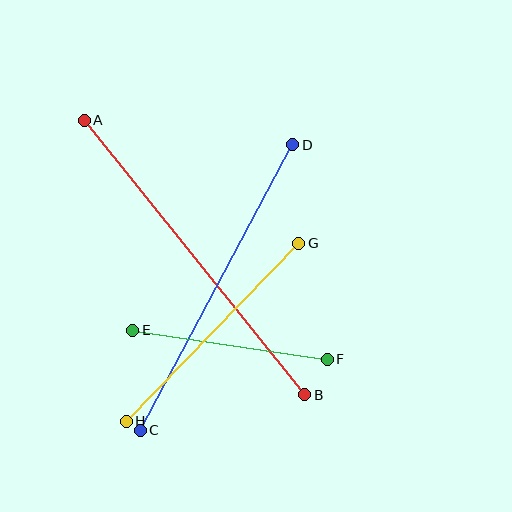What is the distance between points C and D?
The distance is approximately 324 pixels.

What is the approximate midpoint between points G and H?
The midpoint is at approximately (212, 332) pixels.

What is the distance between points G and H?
The distance is approximately 248 pixels.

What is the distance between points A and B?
The distance is approximately 352 pixels.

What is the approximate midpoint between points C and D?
The midpoint is at approximately (217, 288) pixels.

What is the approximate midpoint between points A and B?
The midpoint is at approximately (195, 257) pixels.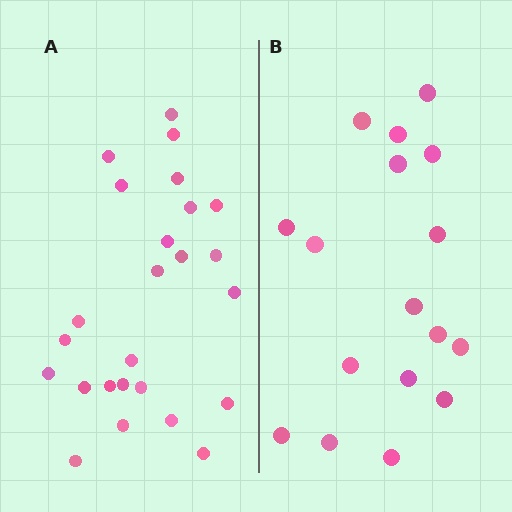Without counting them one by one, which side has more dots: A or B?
Region A (the left region) has more dots.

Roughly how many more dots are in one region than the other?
Region A has roughly 8 or so more dots than region B.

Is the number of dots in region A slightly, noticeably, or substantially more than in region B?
Region A has substantially more. The ratio is roughly 1.5 to 1.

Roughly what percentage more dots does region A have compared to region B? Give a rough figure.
About 45% more.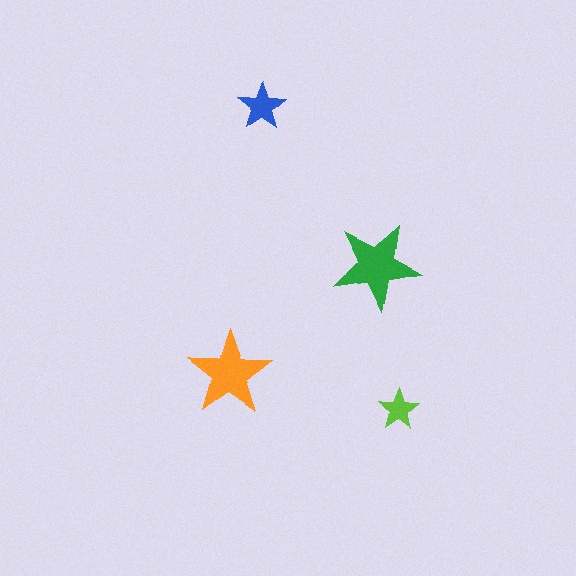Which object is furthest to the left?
The orange star is leftmost.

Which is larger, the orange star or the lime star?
The orange one.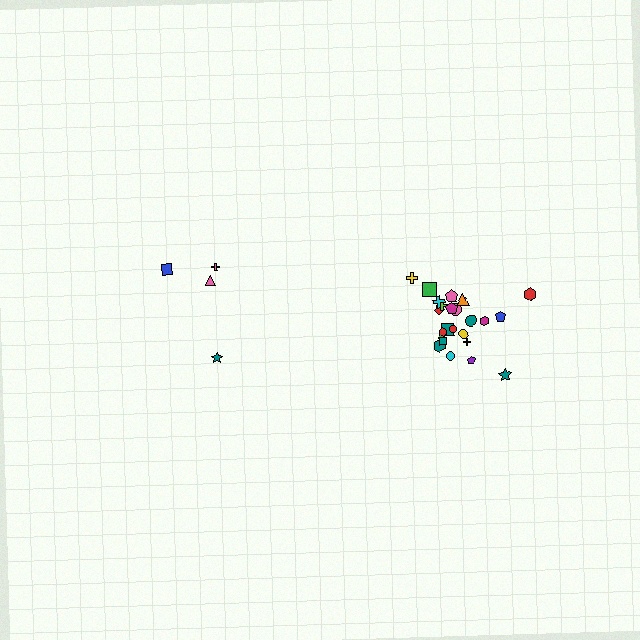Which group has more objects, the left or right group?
The right group.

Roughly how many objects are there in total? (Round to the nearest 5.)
Roughly 30 objects in total.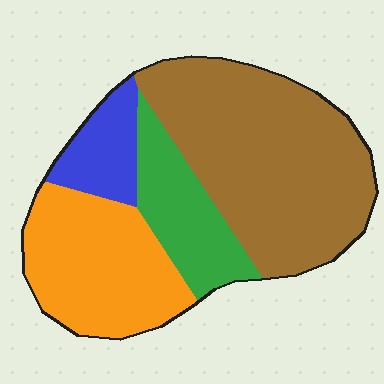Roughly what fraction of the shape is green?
Green takes up about one sixth (1/6) of the shape.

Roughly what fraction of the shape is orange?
Orange takes up about one quarter (1/4) of the shape.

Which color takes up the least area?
Blue, at roughly 10%.